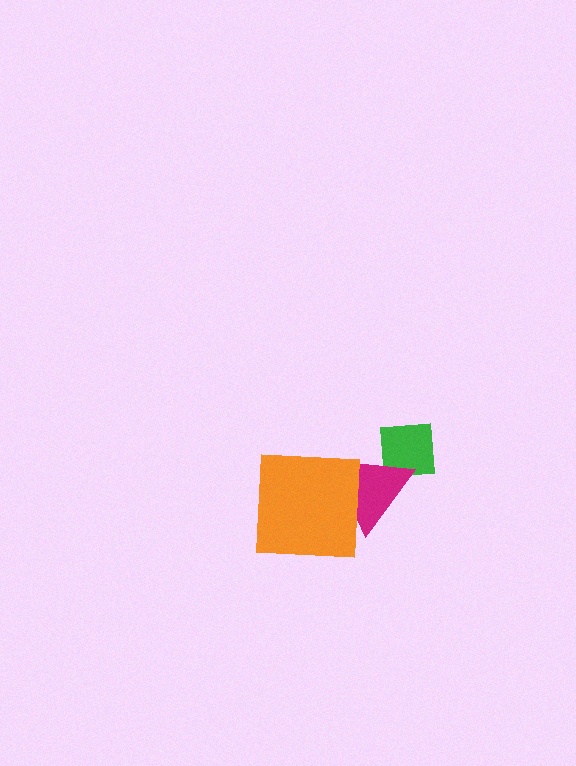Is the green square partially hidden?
Yes, it is partially covered by another shape.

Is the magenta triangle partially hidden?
Yes, it is partially covered by another shape.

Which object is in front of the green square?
The magenta triangle is in front of the green square.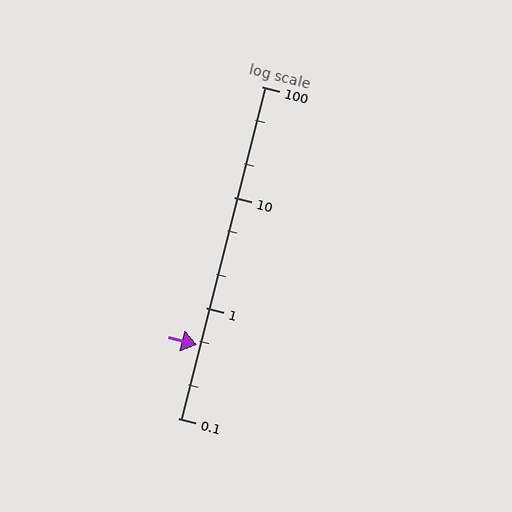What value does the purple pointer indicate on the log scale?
The pointer indicates approximately 0.46.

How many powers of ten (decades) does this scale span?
The scale spans 3 decades, from 0.1 to 100.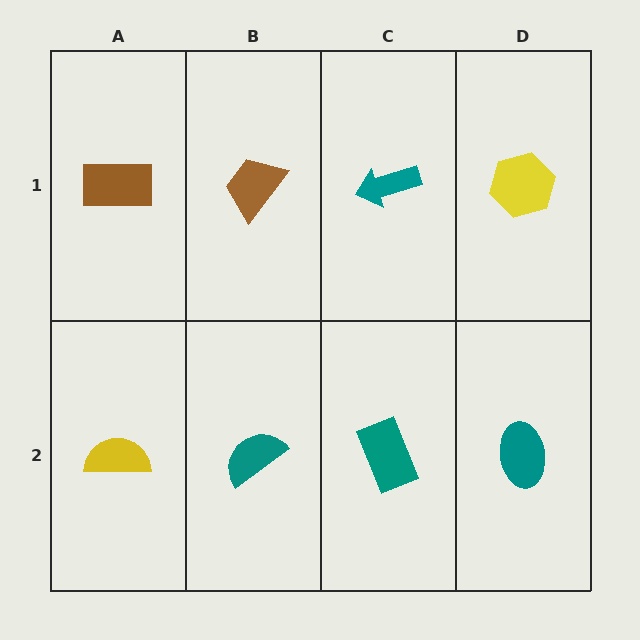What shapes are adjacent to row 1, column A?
A yellow semicircle (row 2, column A), a brown trapezoid (row 1, column B).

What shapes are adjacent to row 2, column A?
A brown rectangle (row 1, column A), a teal semicircle (row 2, column B).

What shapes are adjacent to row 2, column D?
A yellow hexagon (row 1, column D), a teal rectangle (row 2, column C).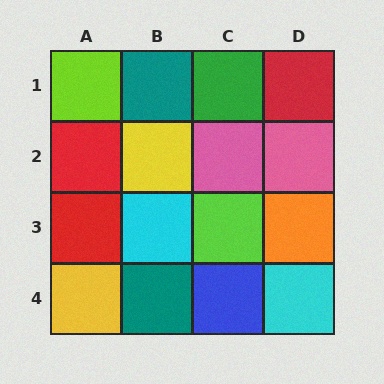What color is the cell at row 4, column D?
Cyan.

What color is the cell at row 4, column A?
Yellow.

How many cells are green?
1 cell is green.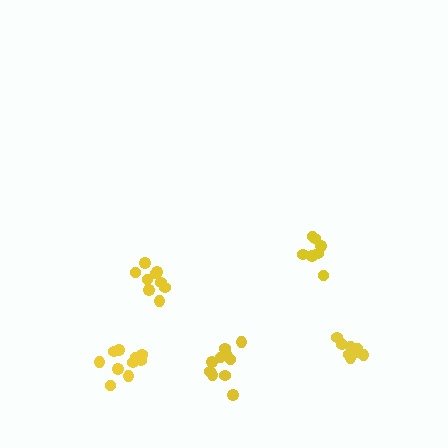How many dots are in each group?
Group 1: 9 dots, Group 2: 7 dots, Group 3: 10 dots, Group 4: 9 dots, Group 5: 10 dots (45 total).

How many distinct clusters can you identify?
There are 5 distinct clusters.